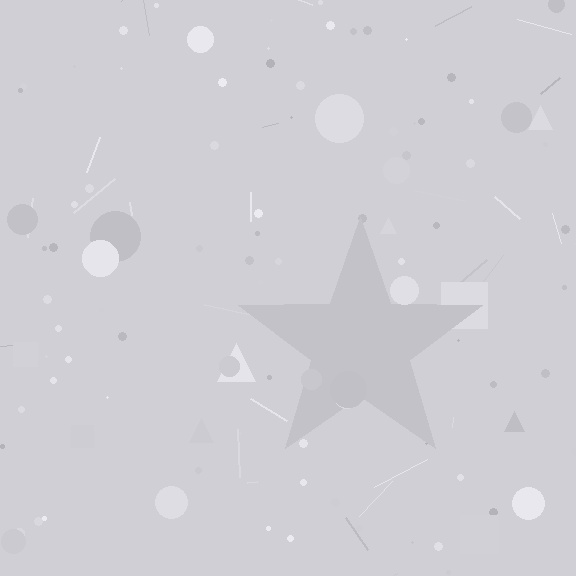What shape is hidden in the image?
A star is hidden in the image.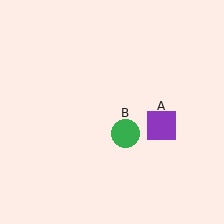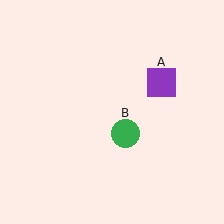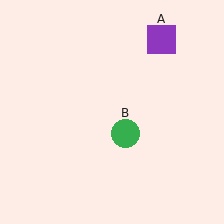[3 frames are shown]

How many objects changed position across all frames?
1 object changed position: purple square (object A).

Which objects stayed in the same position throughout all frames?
Green circle (object B) remained stationary.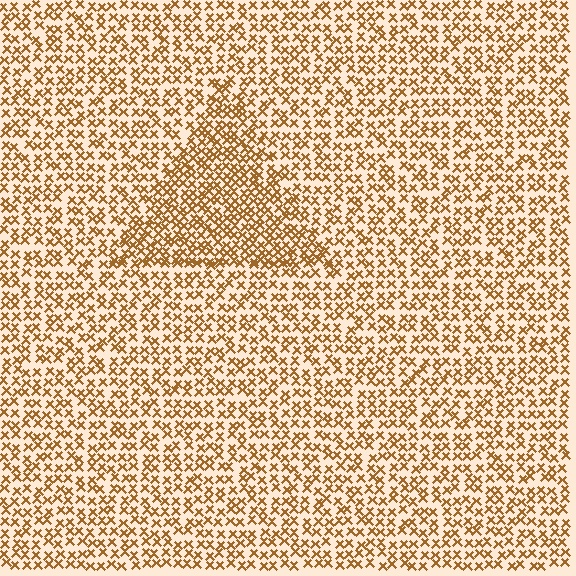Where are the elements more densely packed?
The elements are more densely packed inside the triangle boundary.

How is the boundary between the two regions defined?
The boundary is defined by a change in element density (approximately 1.6x ratio). All elements are the same color, size, and shape.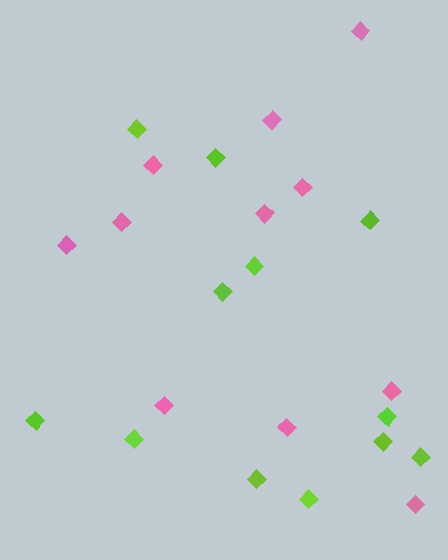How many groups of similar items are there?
There are 2 groups: one group of pink diamonds (11) and one group of lime diamonds (12).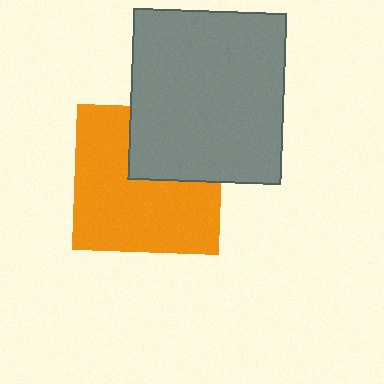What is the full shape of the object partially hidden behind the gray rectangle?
The partially hidden object is an orange square.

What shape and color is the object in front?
The object in front is a gray rectangle.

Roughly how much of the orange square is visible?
Most of it is visible (roughly 68%).